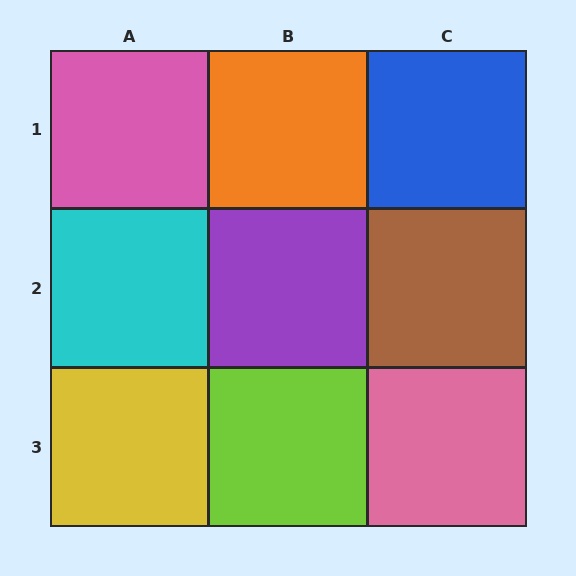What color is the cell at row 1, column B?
Orange.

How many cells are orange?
1 cell is orange.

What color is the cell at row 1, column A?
Pink.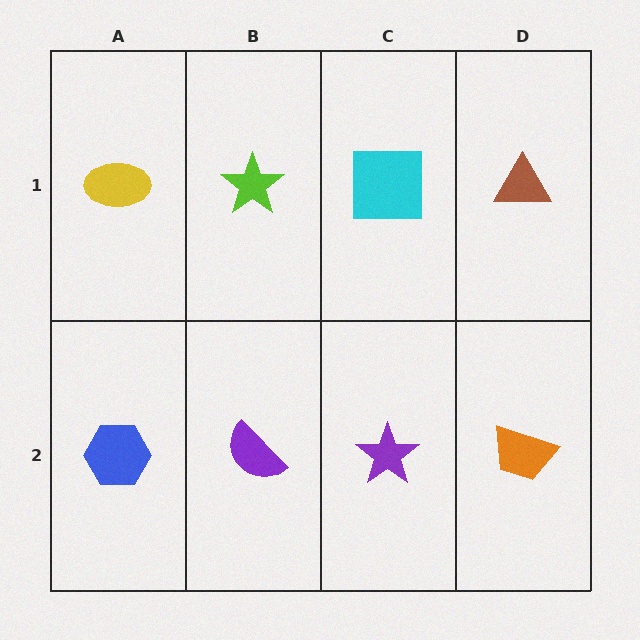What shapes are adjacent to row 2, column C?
A cyan square (row 1, column C), a purple semicircle (row 2, column B), an orange trapezoid (row 2, column D).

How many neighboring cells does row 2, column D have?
2.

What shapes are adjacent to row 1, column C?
A purple star (row 2, column C), a lime star (row 1, column B), a brown triangle (row 1, column D).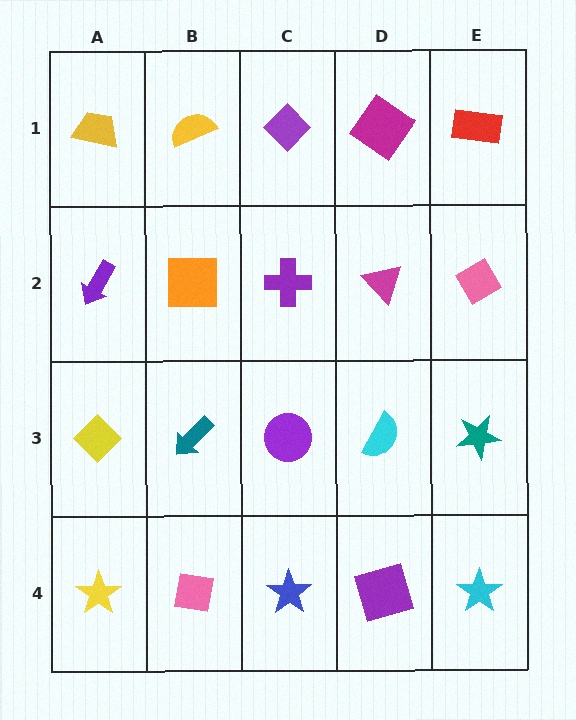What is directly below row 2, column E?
A teal star.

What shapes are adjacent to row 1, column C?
A purple cross (row 2, column C), a yellow semicircle (row 1, column B), a magenta diamond (row 1, column D).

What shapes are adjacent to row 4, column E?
A teal star (row 3, column E), a purple square (row 4, column D).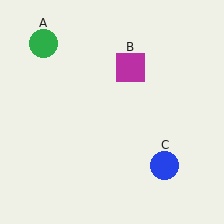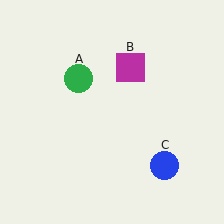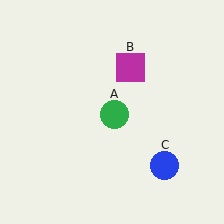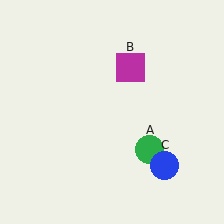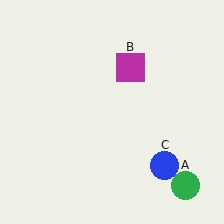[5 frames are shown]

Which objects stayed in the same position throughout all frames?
Magenta square (object B) and blue circle (object C) remained stationary.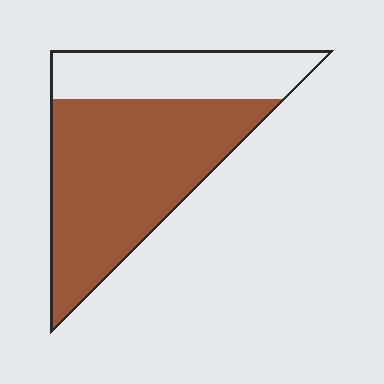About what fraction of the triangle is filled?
About two thirds (2/3).